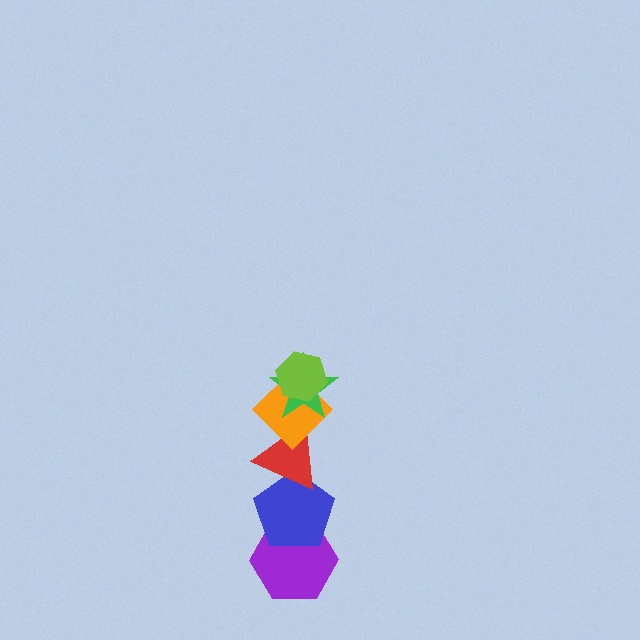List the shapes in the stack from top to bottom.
From top to bottom: the lime hexagon, the green star, the orange diamond, the red triangle, the blue pentagon, the purple hexagon.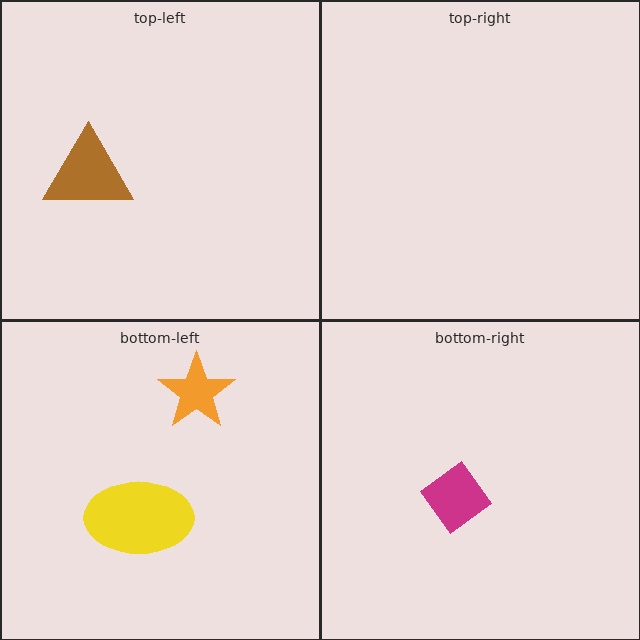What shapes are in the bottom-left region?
The yellow ellipse, the orange star.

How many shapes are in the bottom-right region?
1.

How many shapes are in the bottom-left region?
2.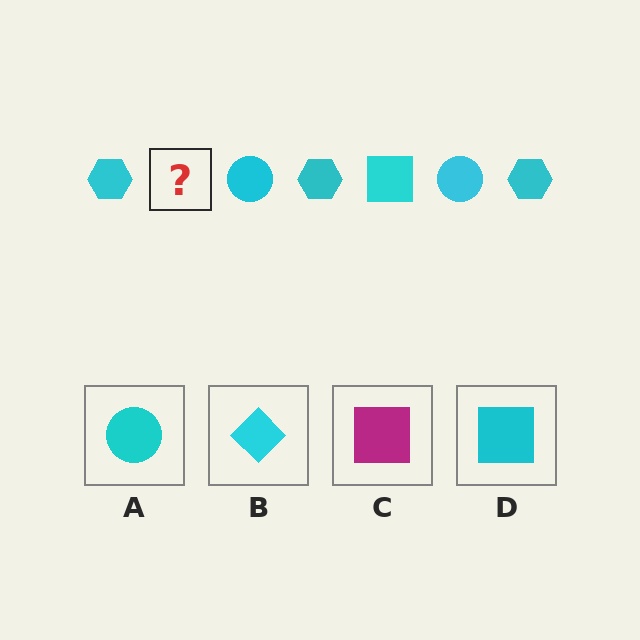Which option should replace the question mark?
Option D.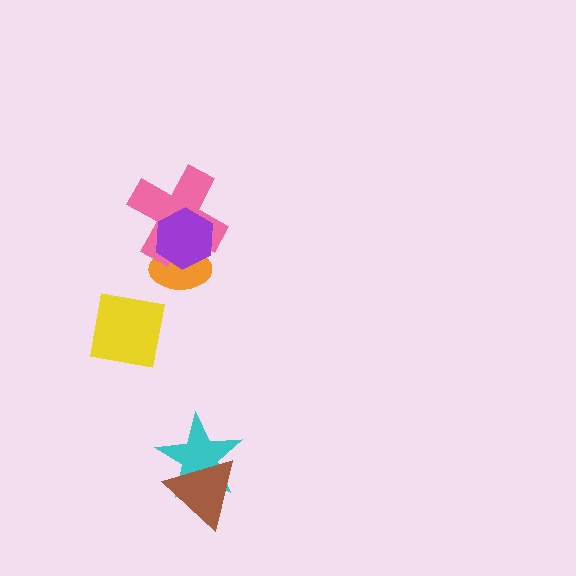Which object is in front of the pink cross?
The purple hexagon is in front of the pink cross.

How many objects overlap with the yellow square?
0 objects overlap with the yellow square.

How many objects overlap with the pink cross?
2 objects overlap with the pink cross.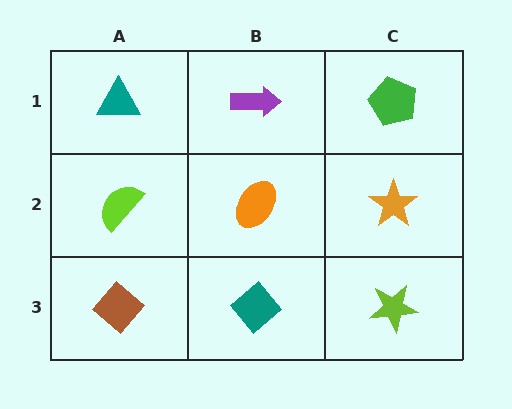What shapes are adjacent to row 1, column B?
An orange ellipse (row 2, column B), a teal triangle (row 1, column A), a green pentagon (row 1, column C).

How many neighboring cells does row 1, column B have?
3.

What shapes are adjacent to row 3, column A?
A lime semicircle (row 2, column A), a teal diamond (row 3, column B).